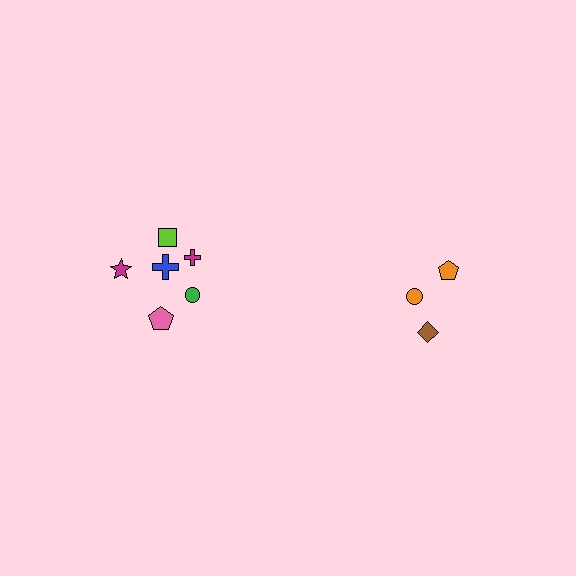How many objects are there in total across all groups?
There are 9 objects.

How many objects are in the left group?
There are 6 objects.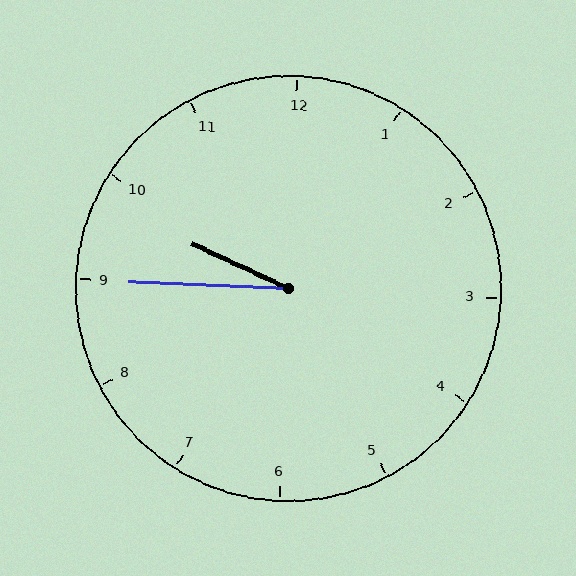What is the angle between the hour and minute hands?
Approximately 22 degrees.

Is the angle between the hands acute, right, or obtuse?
It is acute.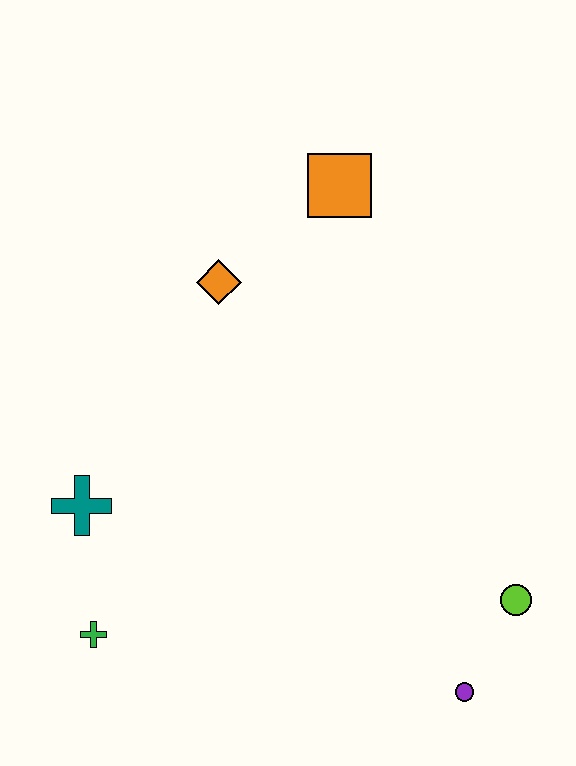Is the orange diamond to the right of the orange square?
No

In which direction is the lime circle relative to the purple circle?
The lime circle is above the purple circle.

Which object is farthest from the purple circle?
The orange square is farthest from the purple circle.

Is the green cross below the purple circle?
No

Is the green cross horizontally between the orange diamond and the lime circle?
No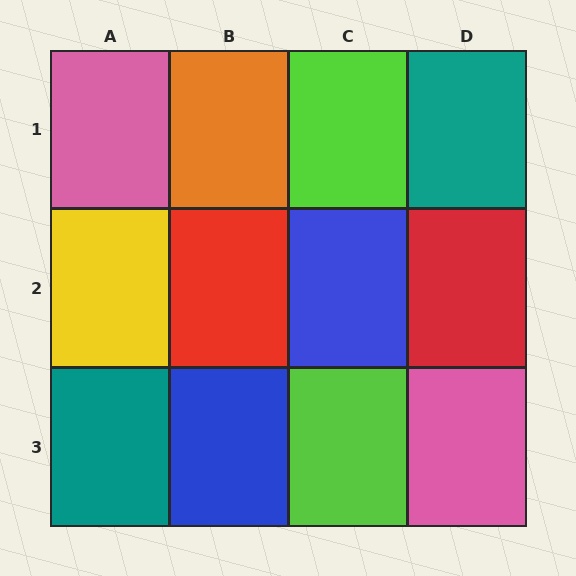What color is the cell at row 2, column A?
Yellow.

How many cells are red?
2 cells are red.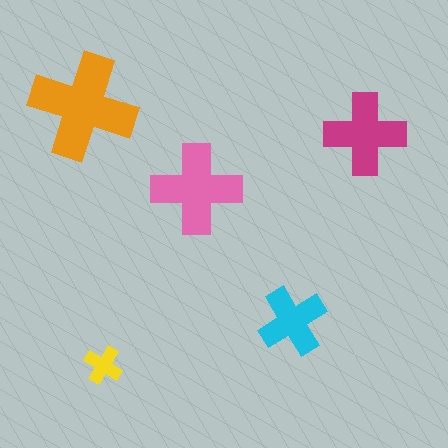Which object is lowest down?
The yellow cross is bottommost.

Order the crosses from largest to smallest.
the orange one, the pink one, the magenta one, the cyan one, the yellow one.